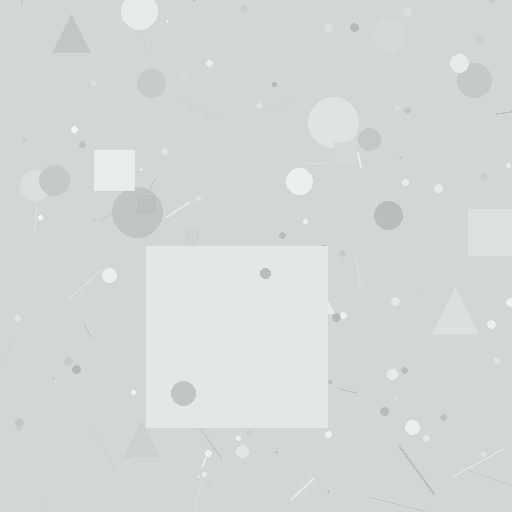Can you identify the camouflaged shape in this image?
The camouflaged shape is a square.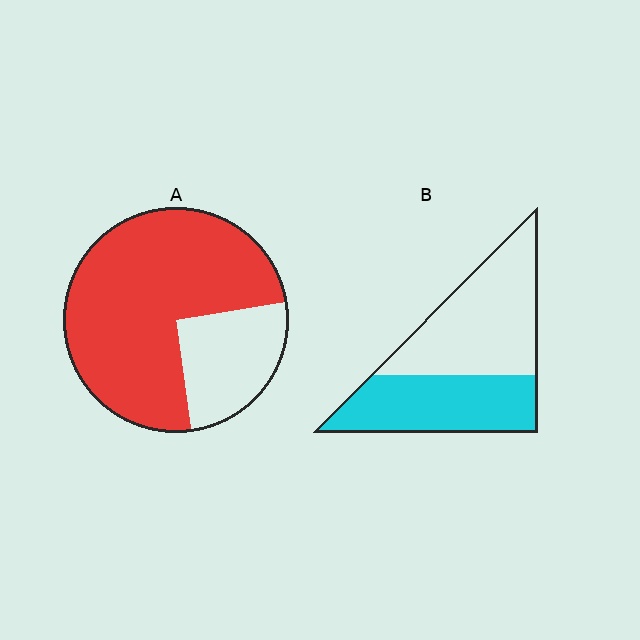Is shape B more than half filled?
No.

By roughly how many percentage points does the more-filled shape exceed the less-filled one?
By roughly 30 percentage points (A over B).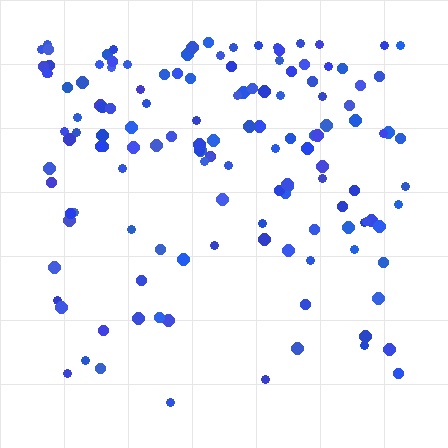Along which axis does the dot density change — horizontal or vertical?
Vertical.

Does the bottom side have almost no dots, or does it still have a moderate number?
Still a moderate number, just noticeably fewer than the top.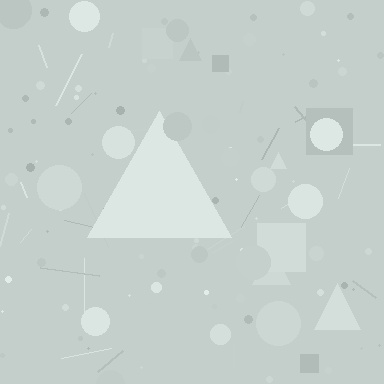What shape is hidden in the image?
A triangle is hidden in the image.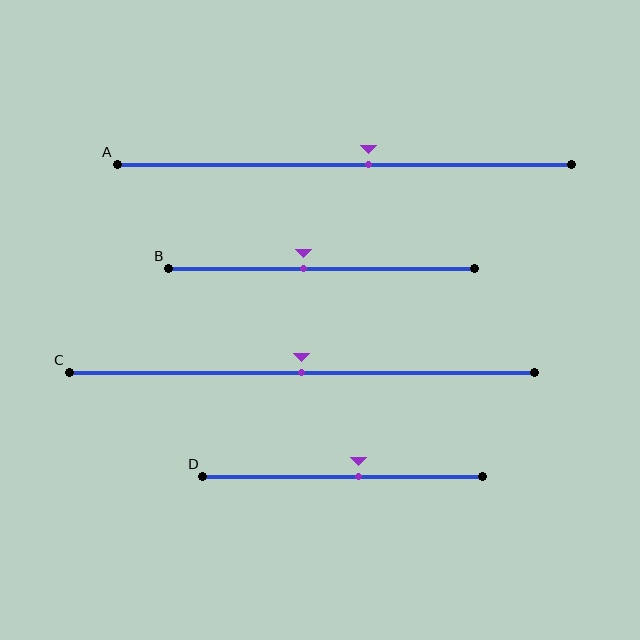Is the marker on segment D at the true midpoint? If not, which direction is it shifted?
No, the marker on segment D is shifted to the right by about 6% of the segment length.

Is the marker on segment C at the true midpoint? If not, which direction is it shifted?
Yes, the marker on segment C is at the true midpoint.